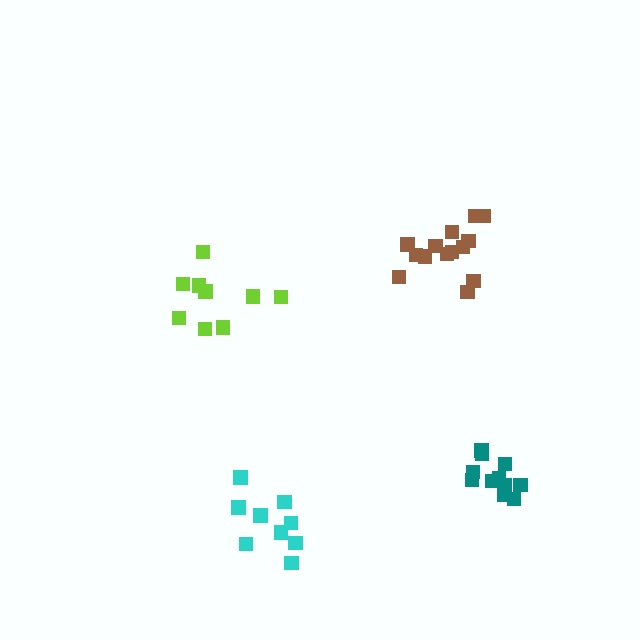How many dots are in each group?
Group 1: 9 dots, Group 2: 11 dots, Group 3: 9 dots, Group 4: 14 dots (43 total).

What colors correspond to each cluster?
The clusters are colored: cyan, teal, lime, brown.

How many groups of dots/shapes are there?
There are 4 groups.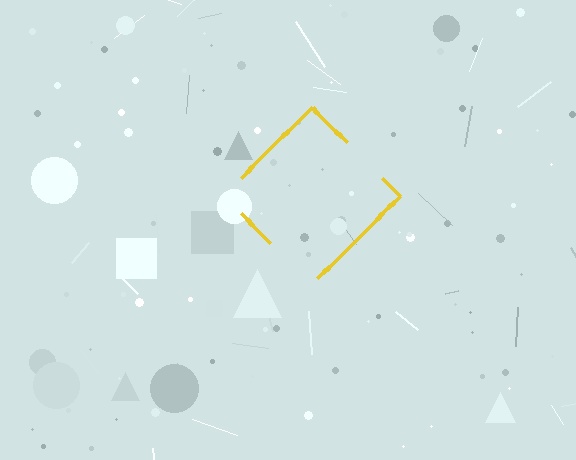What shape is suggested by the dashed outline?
The dashed outline suggests a diamond.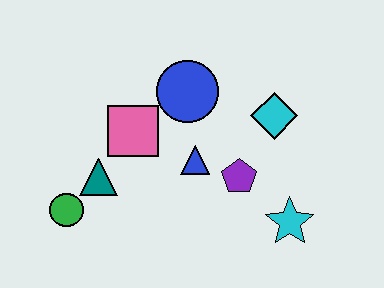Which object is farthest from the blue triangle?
The green circle is farthest from the blue triangle.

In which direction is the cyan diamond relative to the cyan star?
The cyan diamond is above the cyan star.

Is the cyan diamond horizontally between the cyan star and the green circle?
Yes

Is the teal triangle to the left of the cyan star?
Yes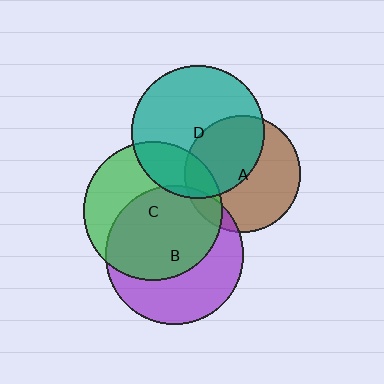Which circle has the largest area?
Circle C (green).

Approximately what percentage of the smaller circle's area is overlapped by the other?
Approximately 5%.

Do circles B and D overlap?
Yes.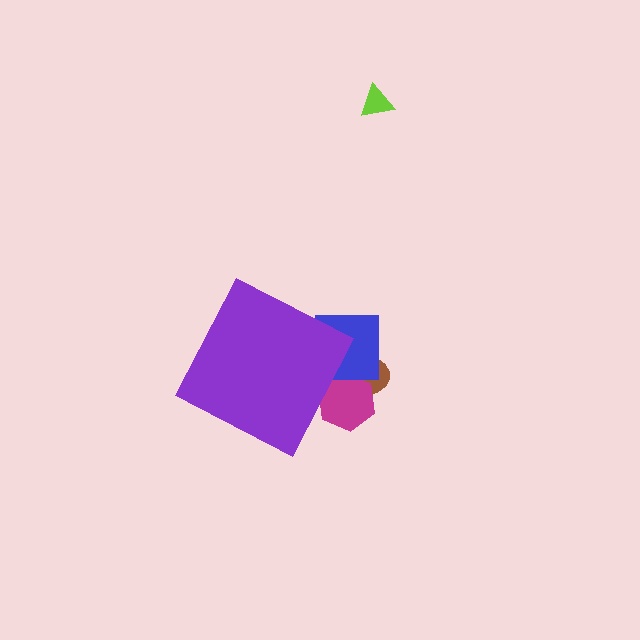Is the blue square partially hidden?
Yes, the blue square is partially hidden behind the purple diamond.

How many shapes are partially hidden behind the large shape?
3 shapes are partially hidden.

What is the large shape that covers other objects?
A purple diamond.